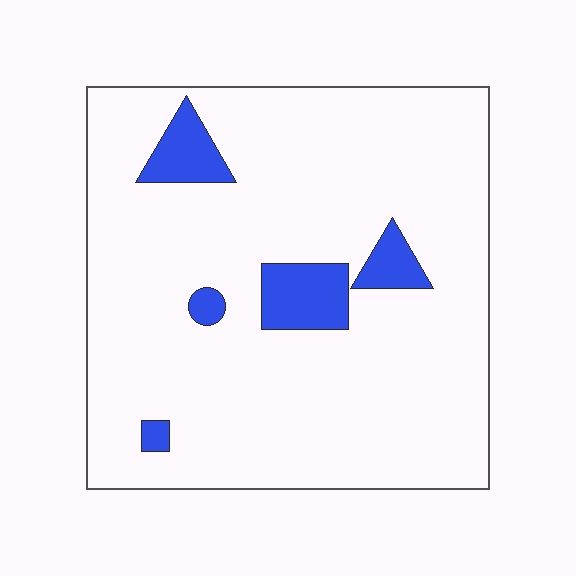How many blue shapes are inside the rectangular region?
5.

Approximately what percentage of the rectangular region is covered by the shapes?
Approximately 10%.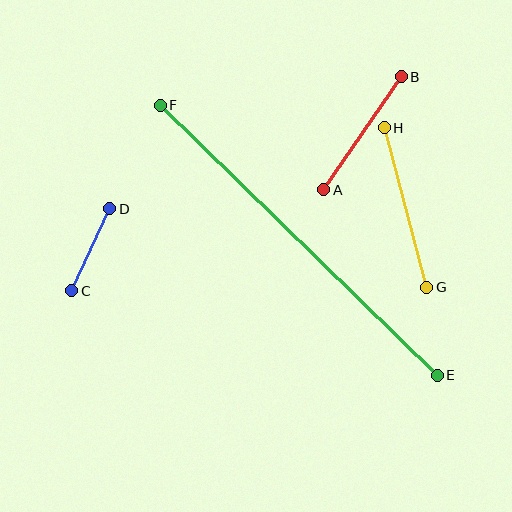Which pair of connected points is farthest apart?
Points E and F are farthest apart.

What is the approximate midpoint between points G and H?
The midpoint is at approximately (405, 207) pixels.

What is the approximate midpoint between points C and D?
The midpoint is at approximately (91, 250) pixels.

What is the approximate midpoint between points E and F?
The midpoint is at approximately (299, 240) pixels.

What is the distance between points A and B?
The distance is approximately 137 pixels.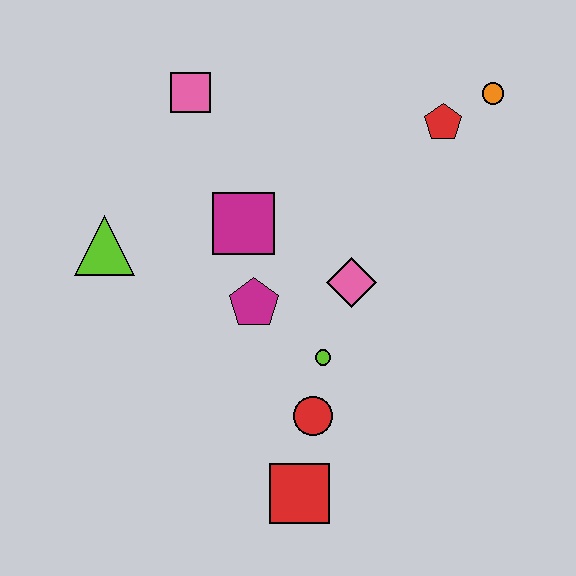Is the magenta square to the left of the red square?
Yes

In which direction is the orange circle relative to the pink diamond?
The orange circle is above the pink diamond.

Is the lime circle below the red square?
No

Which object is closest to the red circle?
The lime circle is closest to the red circle.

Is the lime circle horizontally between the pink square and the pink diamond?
Yes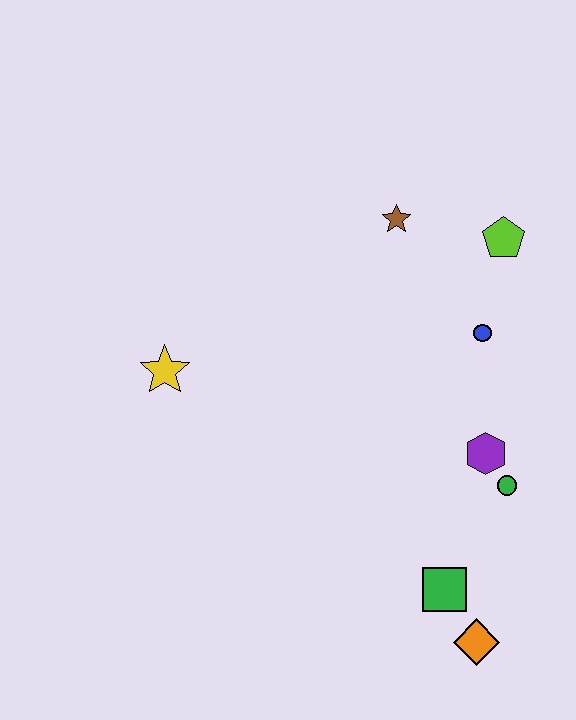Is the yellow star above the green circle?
Yes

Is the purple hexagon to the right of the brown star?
Yes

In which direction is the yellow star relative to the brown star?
The yellow star is to the left of the brown star.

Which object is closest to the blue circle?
The lime pentagon is closest to the blue circle.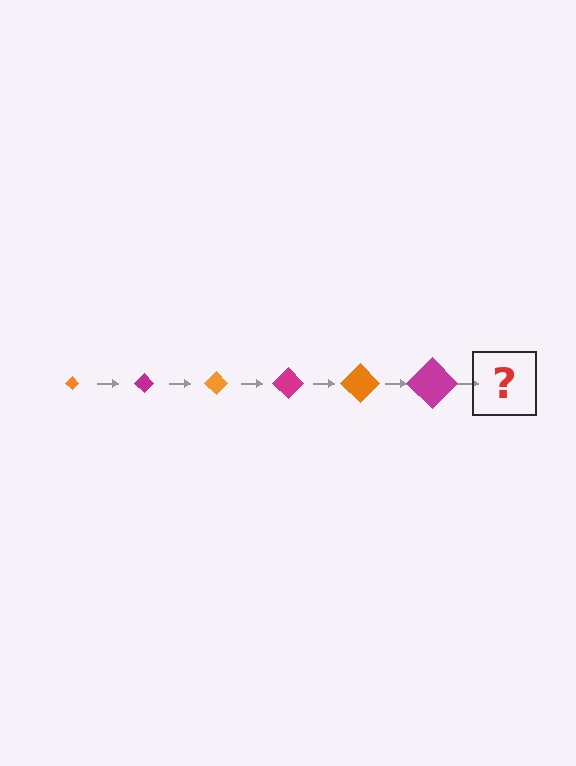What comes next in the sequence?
The next element should be an orange diamond, larger than the previous one.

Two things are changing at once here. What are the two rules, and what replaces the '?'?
The two rules are that the diamond grows larger each step and the color cycles through orange and magenta. The '?' should be an orange diamond, larger than the previous one.